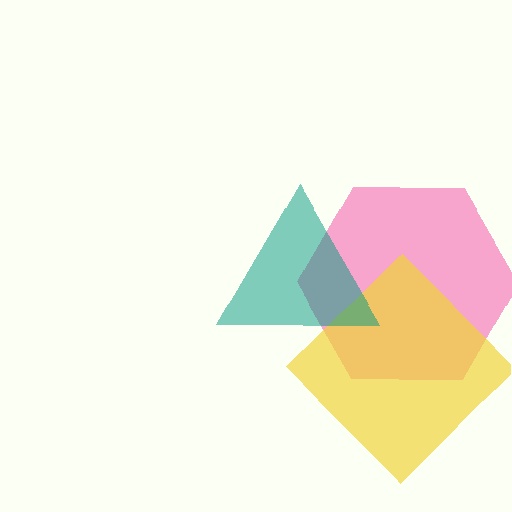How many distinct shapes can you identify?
There are 3 distinct shapes: a pink hexagon, a yellow diamond, a teal triangle.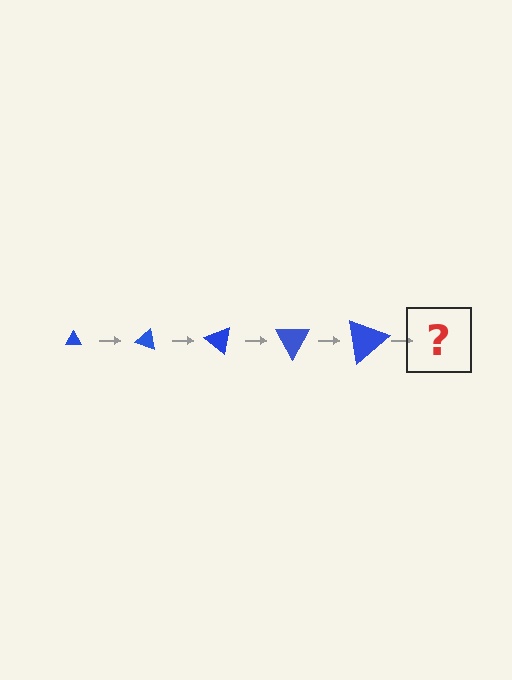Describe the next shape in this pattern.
It should be a triangle, larger than the previous one and rotated 100 degrees from the start.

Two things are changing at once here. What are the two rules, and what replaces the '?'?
The two rules are that the triangle grows larger each step and it rotates 20 degrees each step. The '?' should be a triangle, larger than the previous one and rotated 100 degrees from the start.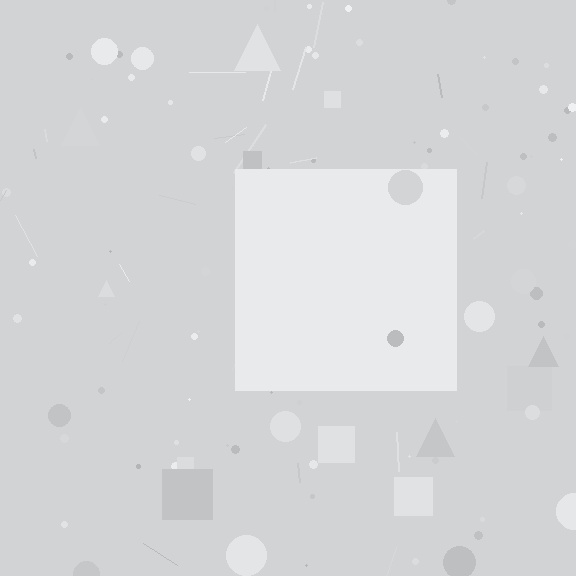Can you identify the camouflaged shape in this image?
The camouflaged shape is a square.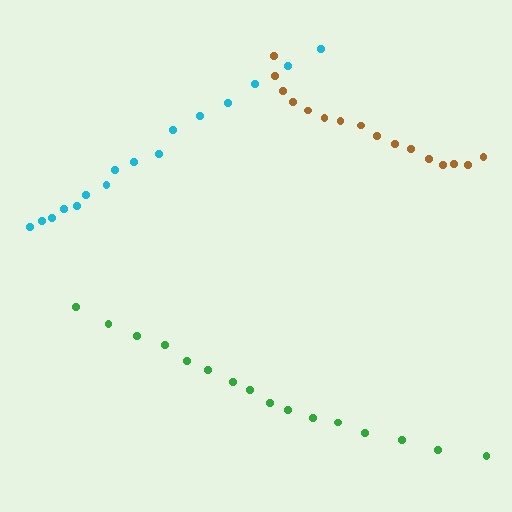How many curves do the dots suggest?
There are 3 distinct paths.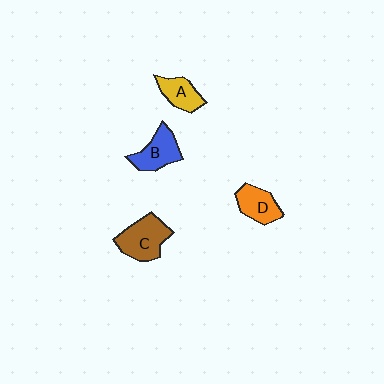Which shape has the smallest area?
Shape A (yellow).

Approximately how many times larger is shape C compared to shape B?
Approximately 1.2 times.